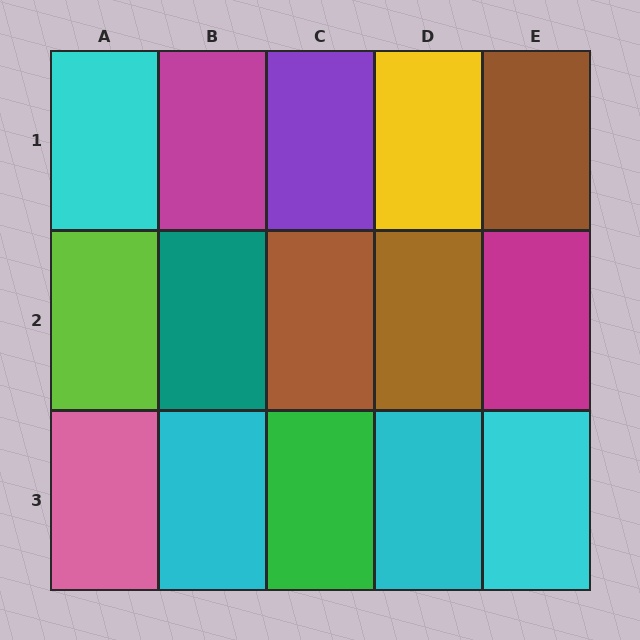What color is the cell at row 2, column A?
Lime.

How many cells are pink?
1 cell is pink.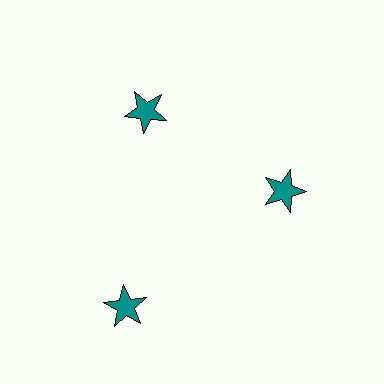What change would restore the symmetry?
The symmetry would be restored by moving it inward, back onto the ring so that all 3 stars sit at equal angles and equal distance from the center.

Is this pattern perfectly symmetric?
No. The 3 teal stars are arranged in a ring, but one element near the 7 o'clock position is pushed outward from the center, breaking the 3-fold rotational symmetry.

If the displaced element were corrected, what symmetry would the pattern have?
It would have 3-fold rotational symmetry — the pattern would map onto itself every 120 degrees.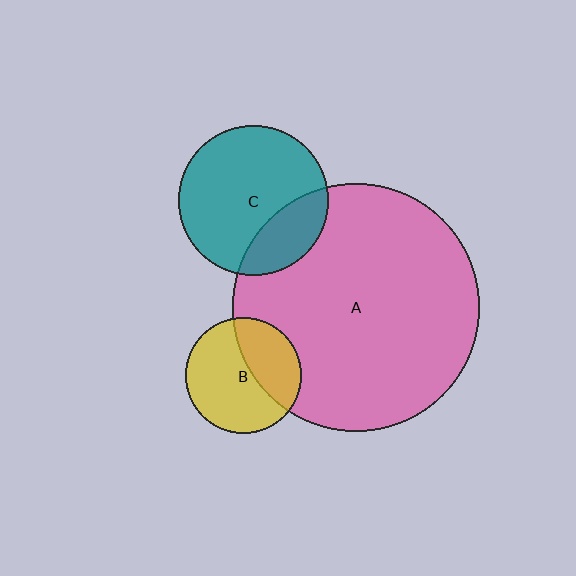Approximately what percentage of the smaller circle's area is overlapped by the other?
Approximately 35%.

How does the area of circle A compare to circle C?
Approximately 2.7 times.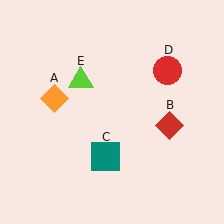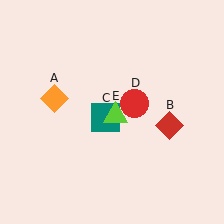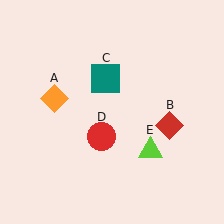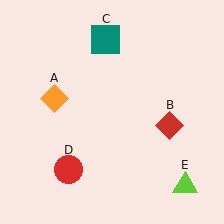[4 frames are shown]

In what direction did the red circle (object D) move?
The red circle (object D) moved down and to the left.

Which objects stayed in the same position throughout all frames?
Orange diamond (object A) and red diamond (object B) remained stationary.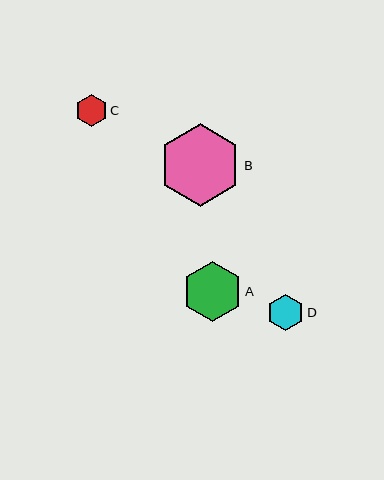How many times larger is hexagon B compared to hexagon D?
Hexagon B is approximately 2.3 times the size of hexagon D.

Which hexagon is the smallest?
Hexagon C is the smallest with a size of approximately 32 pixels.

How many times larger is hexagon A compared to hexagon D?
Hexagon A is approximately 1.6 times the size of hexagon D.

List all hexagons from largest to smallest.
From largest to smallest: B, A, D, C.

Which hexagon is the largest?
Hexagon B is the largest with a size of approximately 82 pixels.